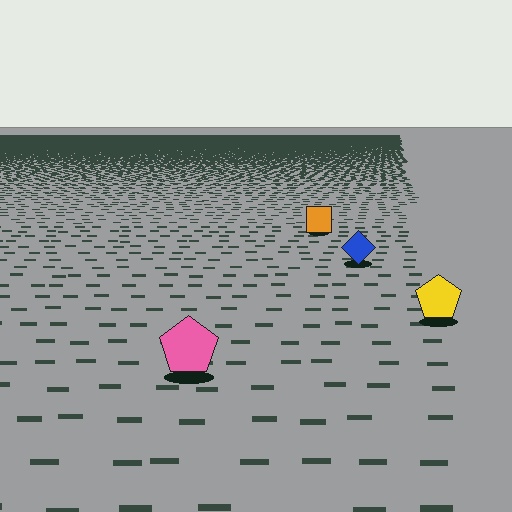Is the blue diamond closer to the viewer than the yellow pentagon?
No. The yellow pentagon is closer — you can tell from the texture gradient: the ground texture is coarser near it.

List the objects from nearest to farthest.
From nearest to farthest: the pink pentagon, the yellow pentagon, the blue diamond, the orange square.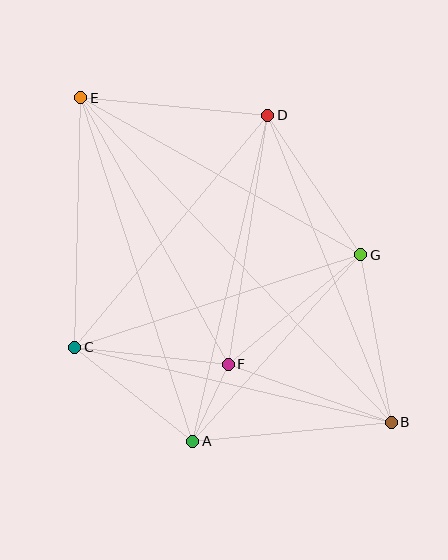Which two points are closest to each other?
Points A and F are closest to each other.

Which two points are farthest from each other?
Points B and E are farthest from each other.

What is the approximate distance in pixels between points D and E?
The distance between D and E is approximately 188 pixels.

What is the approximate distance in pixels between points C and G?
The distance between C and G is approximately 300 pixels.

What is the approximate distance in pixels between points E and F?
The distance between E and F is approximately 305 pixels.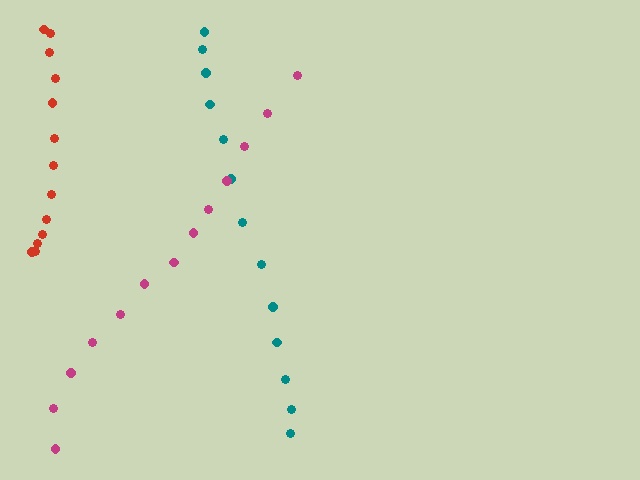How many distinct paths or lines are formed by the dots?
There are 3 distinct paths.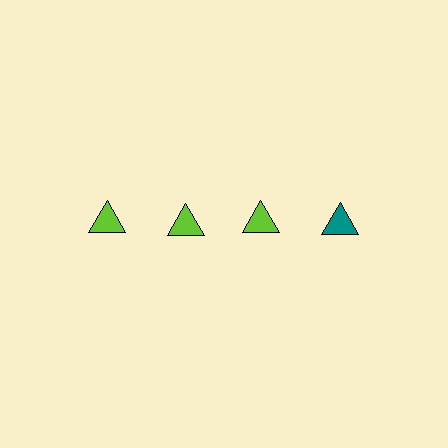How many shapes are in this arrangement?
There are 4 shapes arranged in a grid pattern.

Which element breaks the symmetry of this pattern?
The teal triangle in the top row, second from right column breaks the symmetry. All other shapes are lime triangles.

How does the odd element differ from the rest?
It has a different color: teal instead of lime.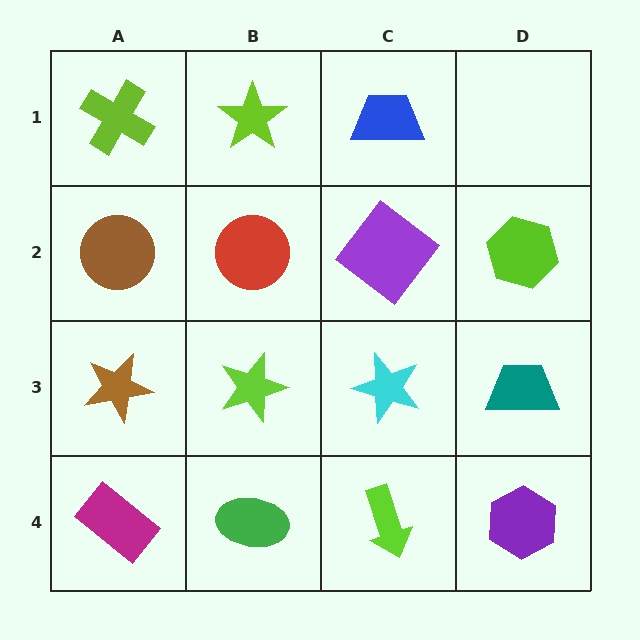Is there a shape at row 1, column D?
No, that cell is empty.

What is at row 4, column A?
A magenta rectangle.